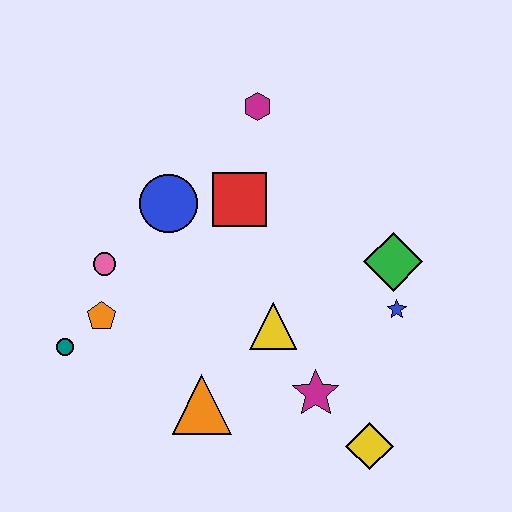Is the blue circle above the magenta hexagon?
No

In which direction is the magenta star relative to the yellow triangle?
The magenta star is below the yellow triangle.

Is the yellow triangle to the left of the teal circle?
No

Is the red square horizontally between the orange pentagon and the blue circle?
No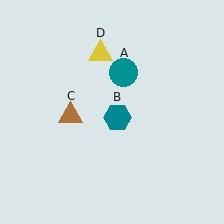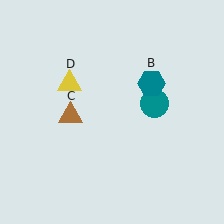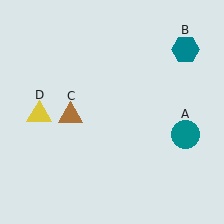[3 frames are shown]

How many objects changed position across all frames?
3 objects changed position: teal circle (object A), teal hexagon (object B), yellow triangle (object D).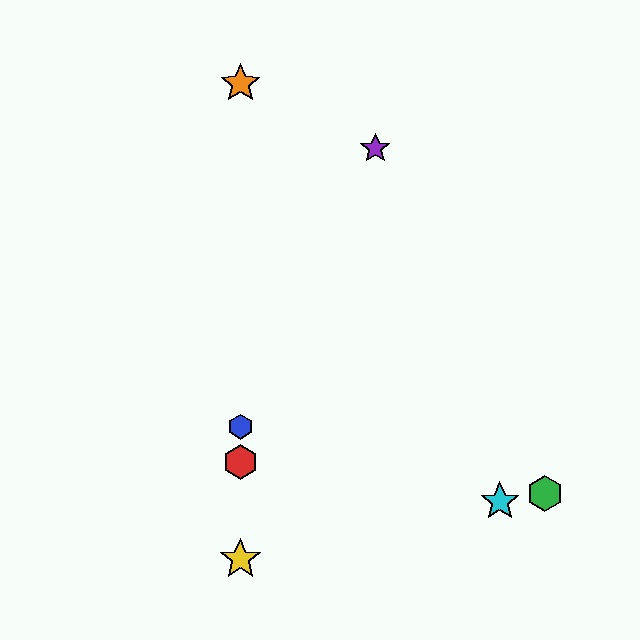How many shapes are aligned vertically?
4 shapes (the red hexagon, the blue hexagon, the yellow star, the orange star) are aligned vertically.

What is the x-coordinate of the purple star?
The purple star is at x≈375.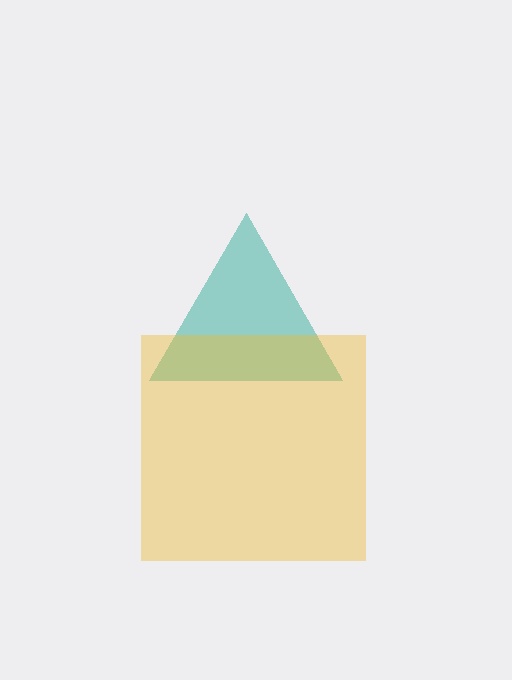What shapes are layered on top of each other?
The layered shapes are: a teal triangle, a yellow square.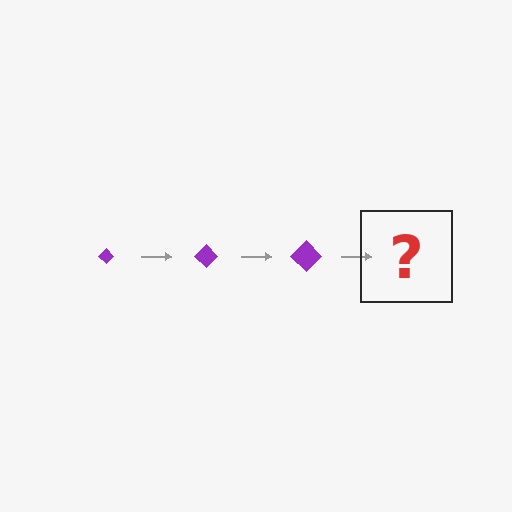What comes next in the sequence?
The next element should be a purple diamond, larger than the previous one.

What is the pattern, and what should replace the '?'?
The pattern is that the diamond gets progressively larger each step. The '?' should be a purple diamond, larger than the previous one.